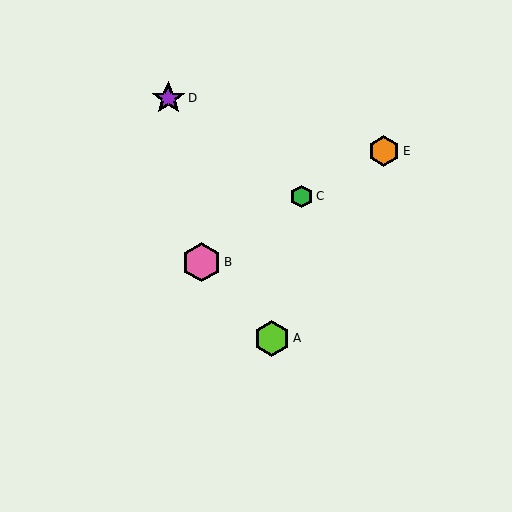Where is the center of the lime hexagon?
The center of the lime hexagon is at (272, 338).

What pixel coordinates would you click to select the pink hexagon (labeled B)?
Click at (201, 262) to select the pink hexagon B.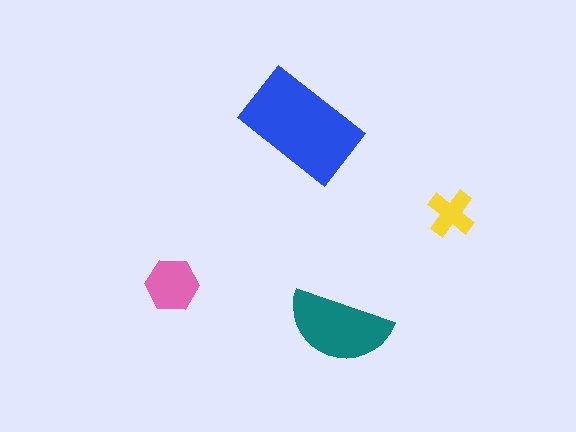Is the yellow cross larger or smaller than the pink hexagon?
Smaller.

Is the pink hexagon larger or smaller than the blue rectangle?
Smaller.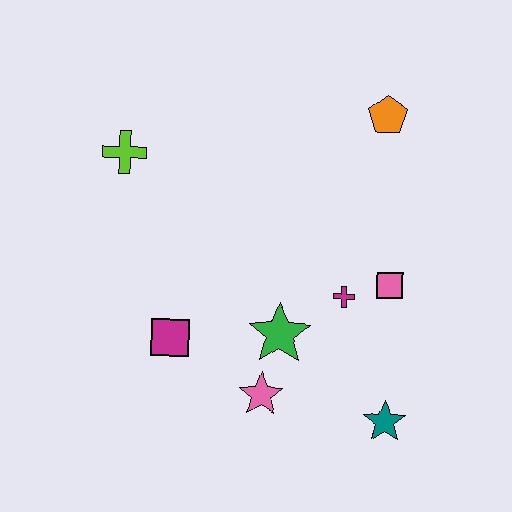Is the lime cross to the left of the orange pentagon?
Yes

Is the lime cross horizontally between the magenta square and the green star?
No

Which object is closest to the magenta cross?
The pink square is closest to the magenta cross.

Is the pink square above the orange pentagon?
No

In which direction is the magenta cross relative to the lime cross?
The magenta cross is to the right of the lime cross.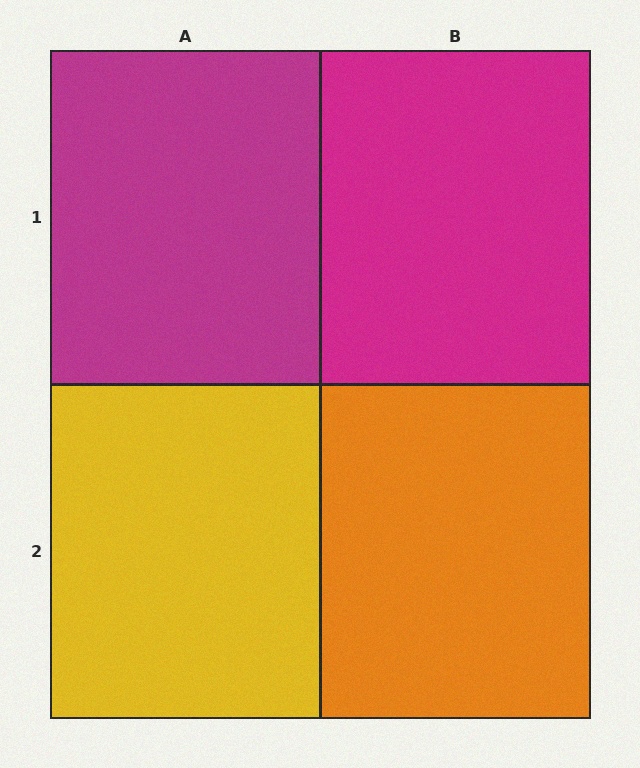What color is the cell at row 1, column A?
Magenta.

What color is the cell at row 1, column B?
Magenta.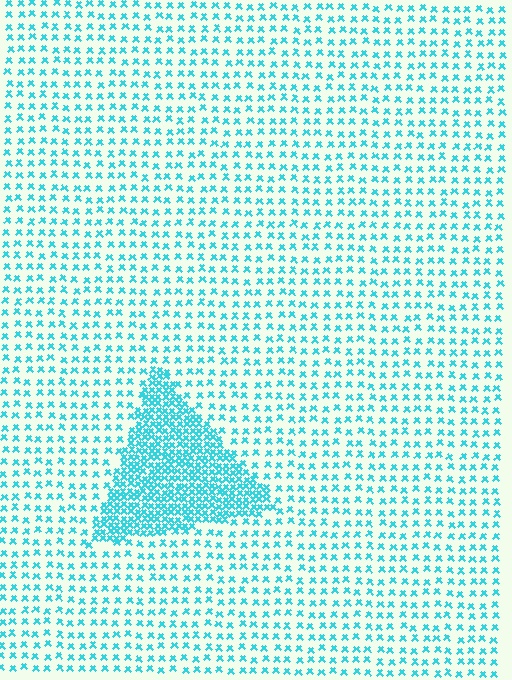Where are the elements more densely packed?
The elements are more densely packed inside the triangle boundary.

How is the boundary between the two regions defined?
The boundary is defined by a change in element density (approximately 2.8x ratio). All elements are the same color, size, and shape.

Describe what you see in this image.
The image contains small cyan elements arranged at two different densities. A triangle-shaped region is visible where the elements are more densely packed than the surrounding area.